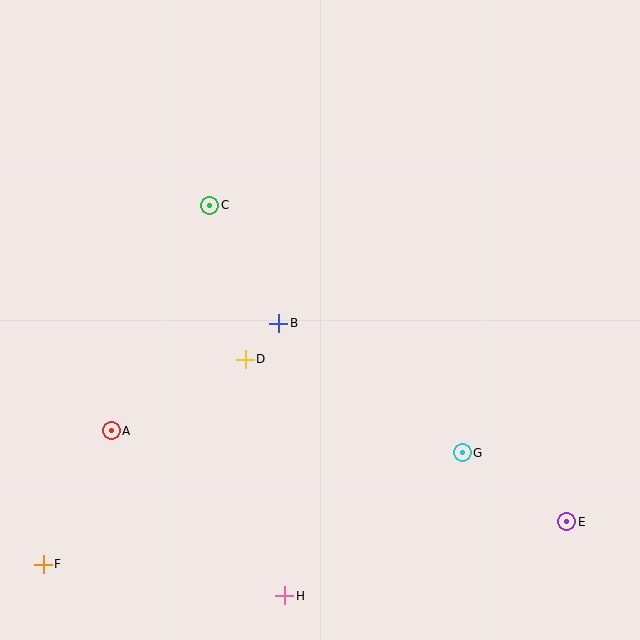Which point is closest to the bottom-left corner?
Point F is closest to the bottom-left corner.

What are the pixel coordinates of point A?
Point A is at (111, 431).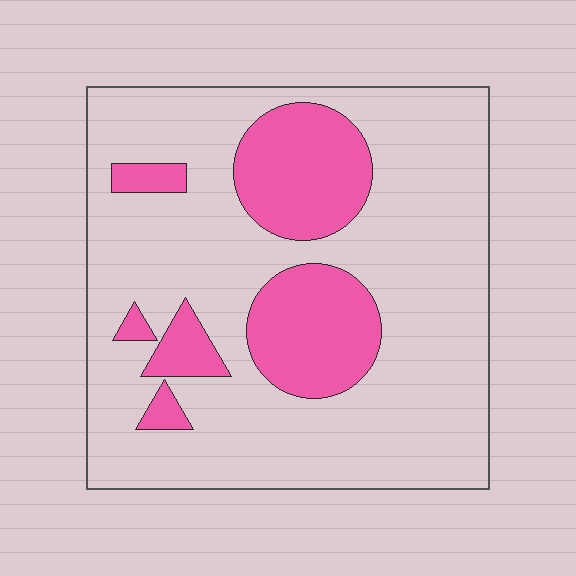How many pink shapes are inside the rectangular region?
6.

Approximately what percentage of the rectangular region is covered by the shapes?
Approximately 25%.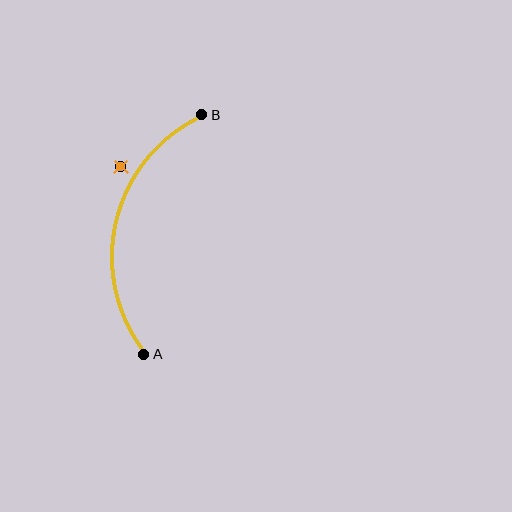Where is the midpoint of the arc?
The arc midpoint is the point on the curve farthest from the straight line joining A and B. It sits to the left of that line.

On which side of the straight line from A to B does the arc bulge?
The arc bulges to the left of the straight line connecting A and B.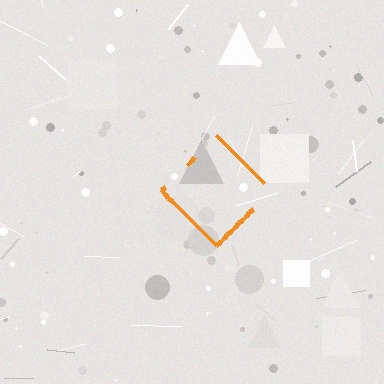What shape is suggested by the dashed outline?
The dashed outline suggests a diamond.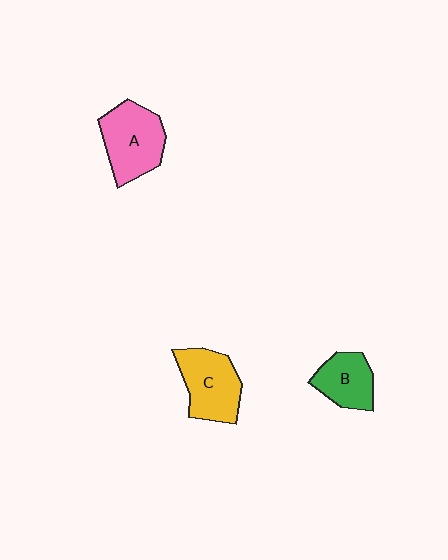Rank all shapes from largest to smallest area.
From largest to smallest: A (pink), C (yellow), B (green).